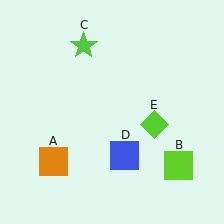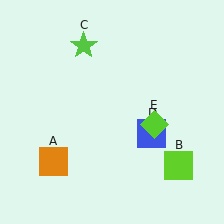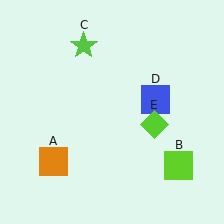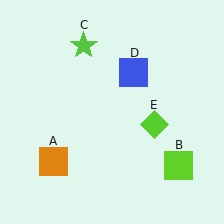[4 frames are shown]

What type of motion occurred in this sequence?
The blue square (object D) rotated counterclockwise around the center of the scene.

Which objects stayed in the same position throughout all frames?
Orange square (object A) and lime square (object B) and lime star (object C) and lime diamond (object E) remained stationary.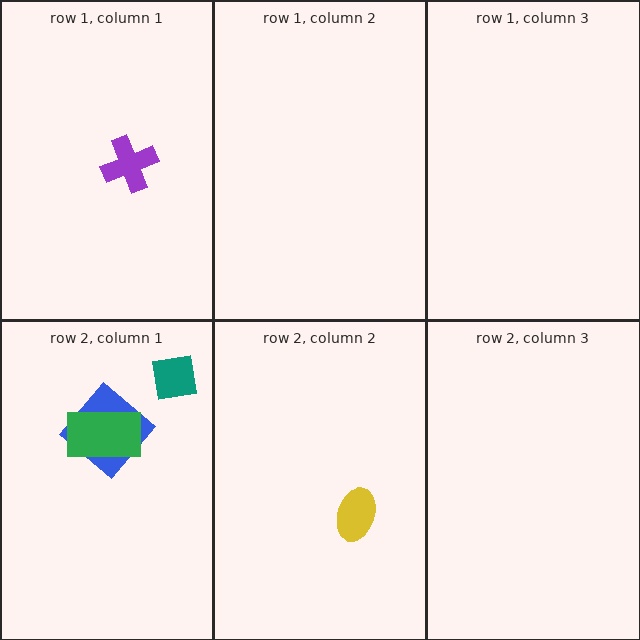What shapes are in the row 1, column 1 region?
The purple cross.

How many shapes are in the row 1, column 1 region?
1.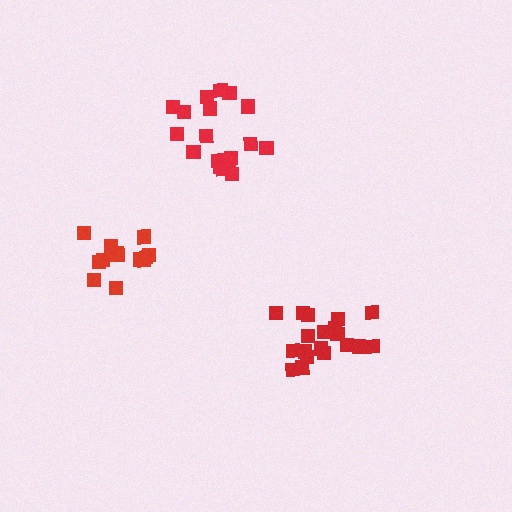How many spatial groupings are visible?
There are 3 spatial groupings.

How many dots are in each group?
Group 1: 19 dots, Group 2: 19 dots, Group 3: 14 dots (52 total).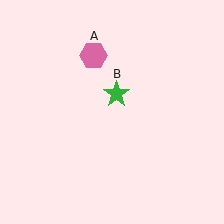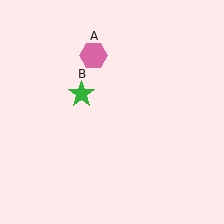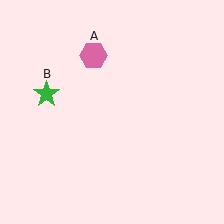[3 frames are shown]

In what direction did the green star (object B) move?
The green star (object B) moved left.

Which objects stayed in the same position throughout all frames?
Pink hexagon (object A) remained stationary.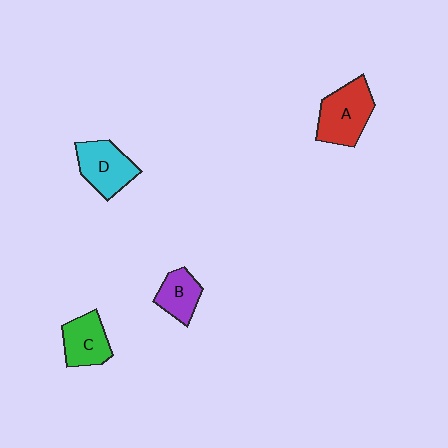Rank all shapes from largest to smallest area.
From largest to smallest: A (red), D (cyan), C (green), B (purple).